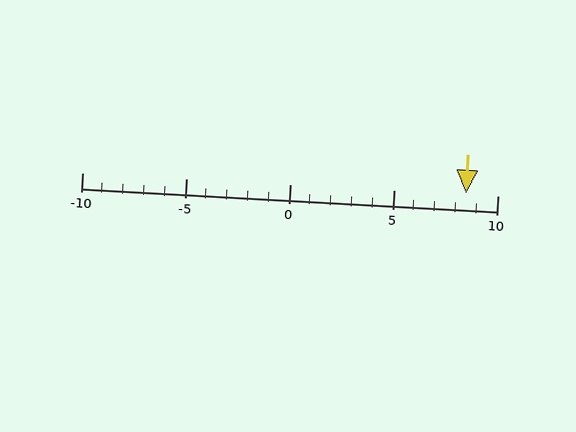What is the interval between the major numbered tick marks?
The major tick marks are spaced 5 units apart.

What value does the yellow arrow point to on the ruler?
The yellow arrow points to approximately 8.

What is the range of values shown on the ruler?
The ruler shows values from -10 to 10.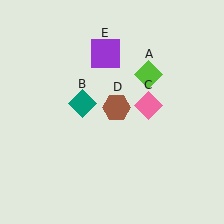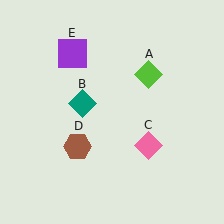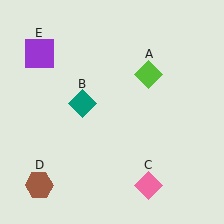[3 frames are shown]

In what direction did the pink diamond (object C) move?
The pink diamond (object C) moved down.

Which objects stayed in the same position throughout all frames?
Lime diamond (object A) and teal diamond (object B) remained stationary.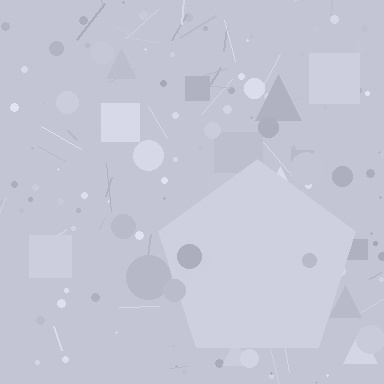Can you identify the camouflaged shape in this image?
The camouflaged shape is a pentagon.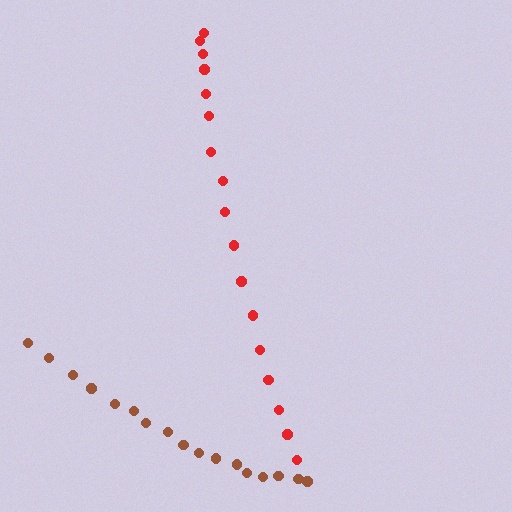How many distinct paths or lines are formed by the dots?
There are 2 distinct paths.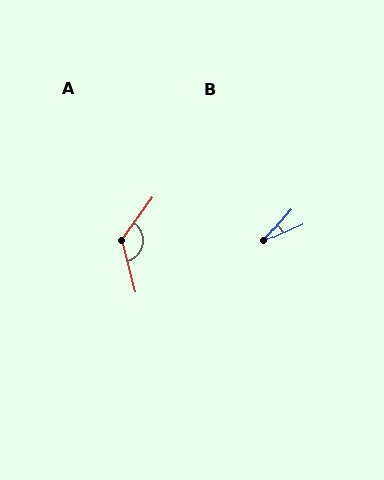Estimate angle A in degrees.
Approximately 130 degrees.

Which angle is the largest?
A, at approximately 130 degrees.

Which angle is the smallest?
B, at approximately 25 degrees.